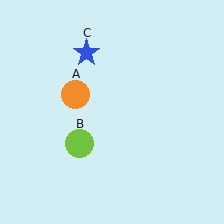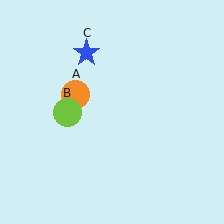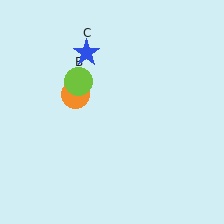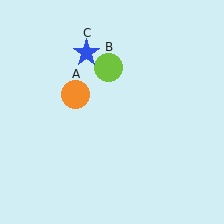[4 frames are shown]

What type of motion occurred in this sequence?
The lime circle (object B) rotated clockwise around the center of the scene.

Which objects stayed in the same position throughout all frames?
Orange circle (object A) and blue star (object C) remained stationary.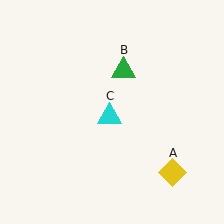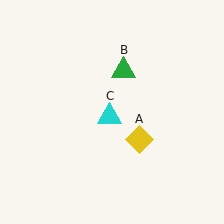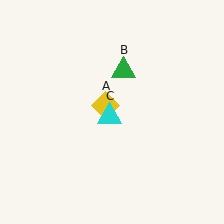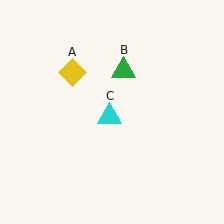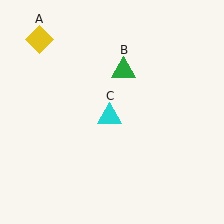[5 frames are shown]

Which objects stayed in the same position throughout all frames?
Green triangle (object B) and cyan triangle (object C) remained stationary.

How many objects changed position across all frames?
1 object changed position: yellow diamond (object A).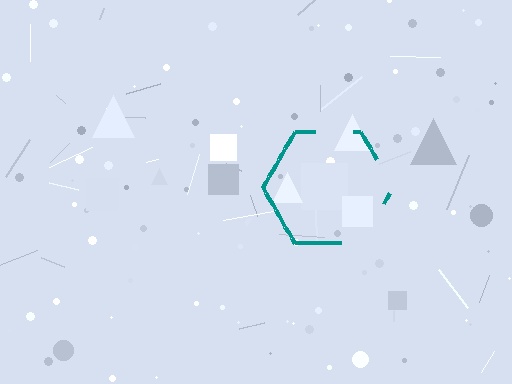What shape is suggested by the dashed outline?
The dashed outline suggests a hexagon.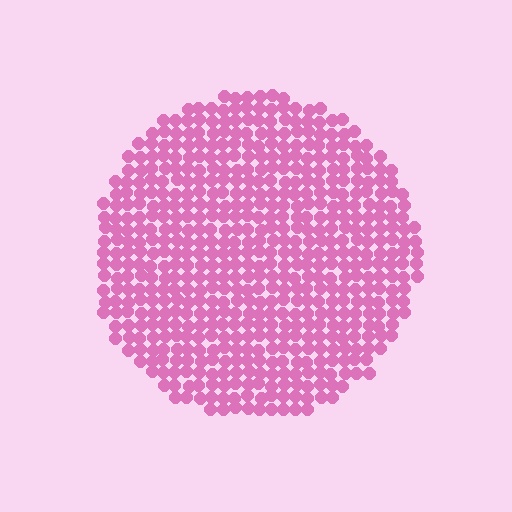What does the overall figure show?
The overall figure shows a circle.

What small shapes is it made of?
It is made of small circles.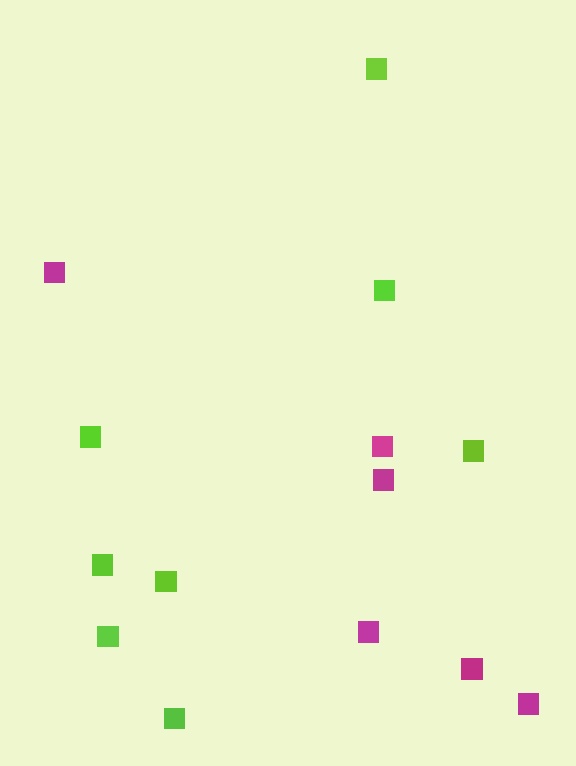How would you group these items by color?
There are 2 groups: one group of magenta squares (6) and one group of lime squares (8).